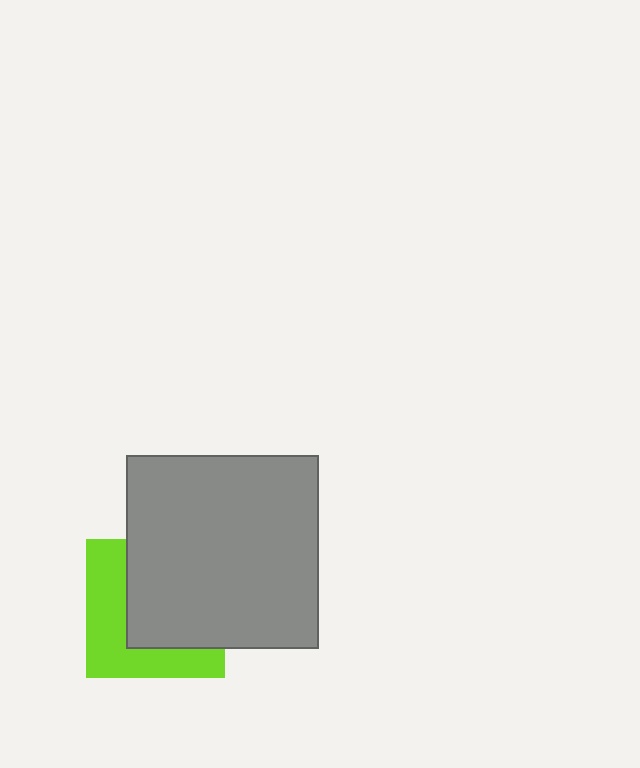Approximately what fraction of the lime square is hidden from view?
Roughly 57% of the lime square is hidden behind the gray square.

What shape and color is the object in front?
The object in front is a gray square.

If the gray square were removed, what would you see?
You would see the complete lime square.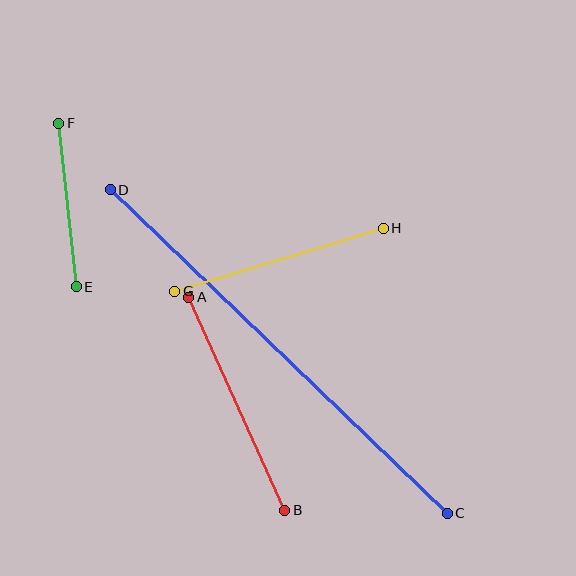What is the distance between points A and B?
The distance is approximately 233 pixels.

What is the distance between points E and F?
The distance is approximately 164 pixels.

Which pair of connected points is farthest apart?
Points C and D are farthest apart.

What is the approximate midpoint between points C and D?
The midpoint is at approximately (279, 352) pixels.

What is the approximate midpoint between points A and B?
The midpoint is at approximately (237, 404) pixels.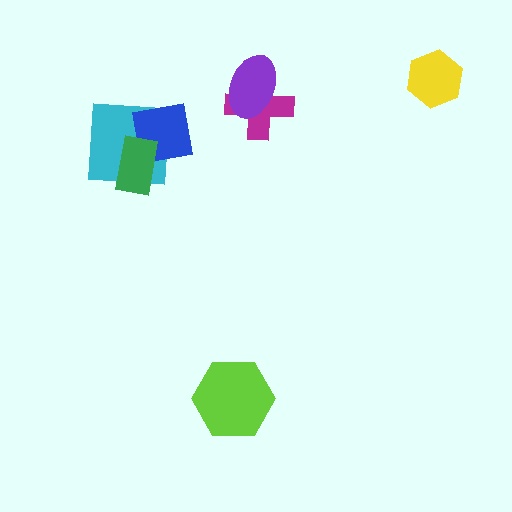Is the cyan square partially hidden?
Yes, it is partially covered by another shape.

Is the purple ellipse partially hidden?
No, no other shape covers it.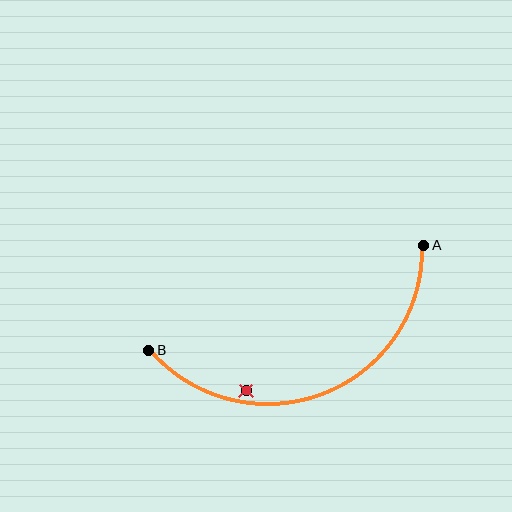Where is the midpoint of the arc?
The arc midpoint is the point on the curve farthest from the straight line joining A and B. It sits below that line.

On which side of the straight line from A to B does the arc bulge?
The arc bulges below the straight line connecting A and B.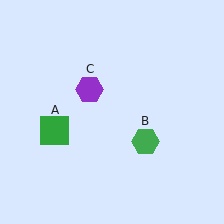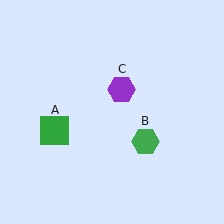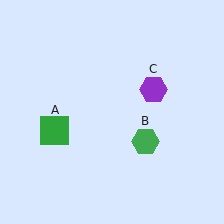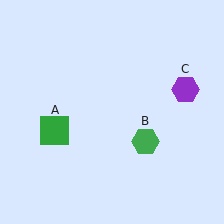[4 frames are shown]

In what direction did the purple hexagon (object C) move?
The purple hexagon (object C) moved right.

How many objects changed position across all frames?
1 object changed position: purple hexagon (object C).